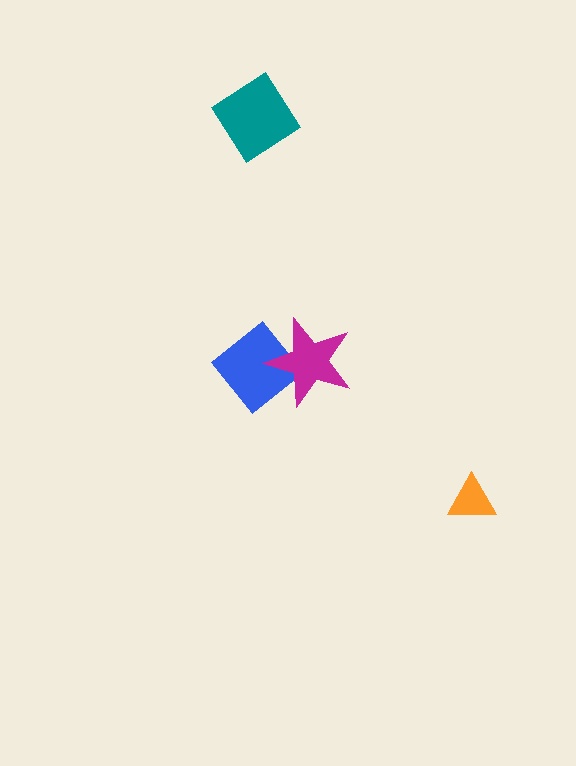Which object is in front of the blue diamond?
The magenta star is in front of the blue diamond.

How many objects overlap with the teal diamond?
0 objects overlap with the teal diamond.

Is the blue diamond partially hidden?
Yes, it is partially covered by another shape.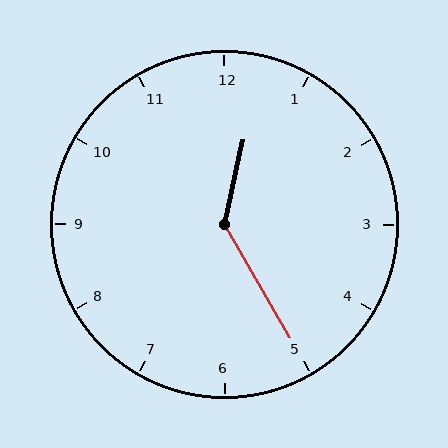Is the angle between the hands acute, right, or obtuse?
It is obtuse.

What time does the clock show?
12:25.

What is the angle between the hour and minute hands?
Approximately 138 degrees.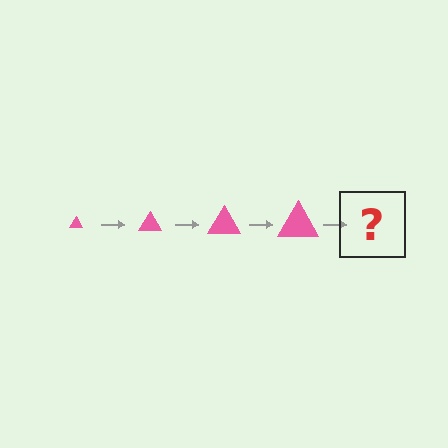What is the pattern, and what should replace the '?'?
The pattern is that the triangle gets progressively larger each step. The '?' should be a pink triangle, larger than the previous one.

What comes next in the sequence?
The next element should be a pink triangle, larger than the previous one.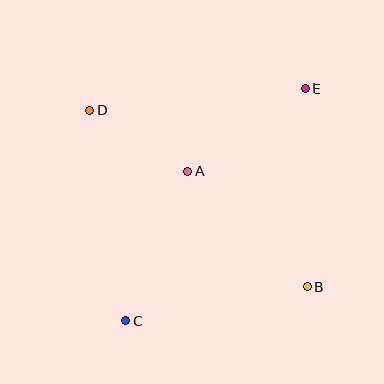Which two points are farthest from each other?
Points C and E are farthest from each other.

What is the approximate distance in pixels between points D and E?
The distance between D and E is approximately 217 pixels.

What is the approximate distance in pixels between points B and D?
The distance between B and D is approximately 280 pixels.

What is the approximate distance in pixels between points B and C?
The distance between B and C is approximately 184 pixels.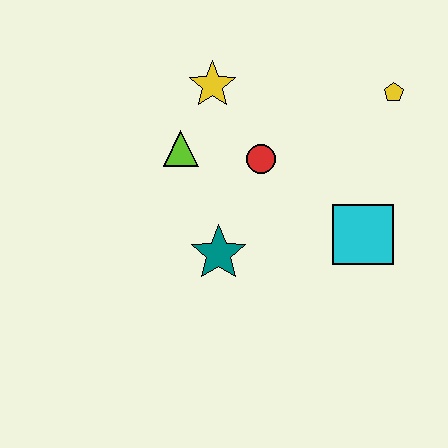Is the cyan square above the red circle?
No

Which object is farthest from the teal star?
The yellow pentagon is farthest from the teal star.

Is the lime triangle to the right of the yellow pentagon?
No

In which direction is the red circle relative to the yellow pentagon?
The red circle is to the left of the yellow pentagon.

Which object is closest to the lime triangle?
The yellow star is closest to the lime triangle.